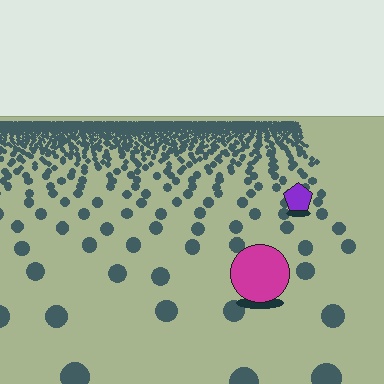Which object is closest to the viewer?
The magenta circle is closest. The texture marks near it are larger and more spread out.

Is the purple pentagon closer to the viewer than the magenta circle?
No. The magenta circle is closer — you can tell from the texture gradient: the ground texture is coarser near it.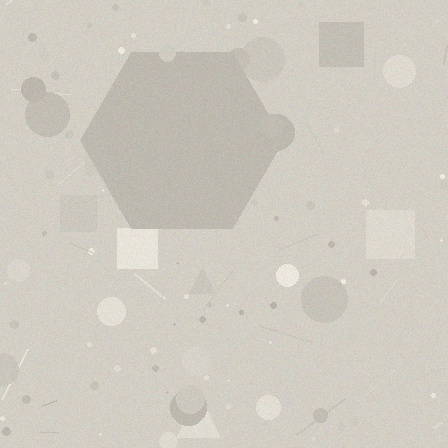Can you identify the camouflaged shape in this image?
The camouflaged shape is a hexagon.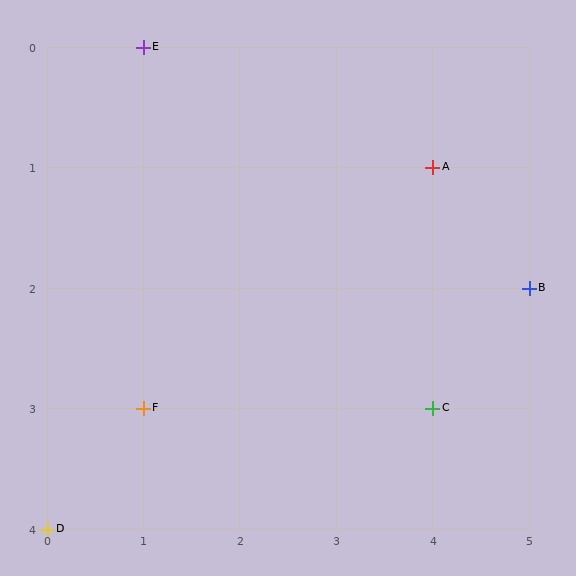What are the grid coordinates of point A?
Point A is at grid coordinates (4, 1).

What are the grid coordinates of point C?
Point C is at grid coordinates (4, 3).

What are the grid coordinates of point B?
Point B is at grid coordinates (5, 2).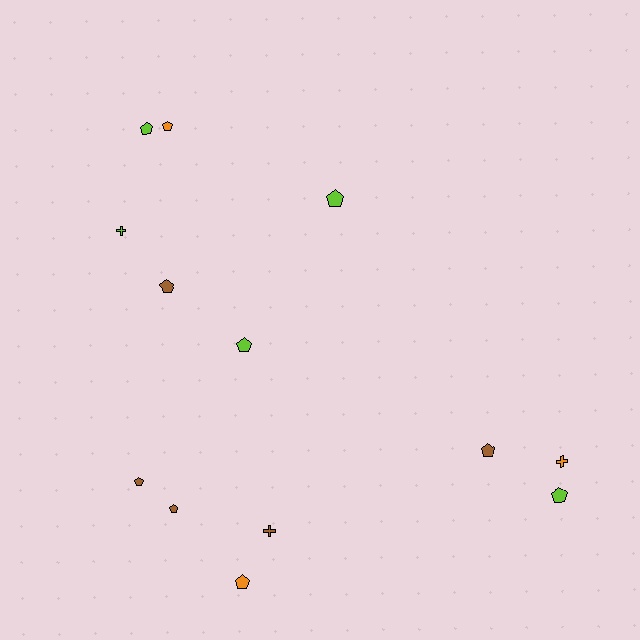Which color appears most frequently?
Brown, with 5 objects.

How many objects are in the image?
There are 13 objects.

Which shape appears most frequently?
Pentagon, with 10 objects.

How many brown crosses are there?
There is 1 brown cross.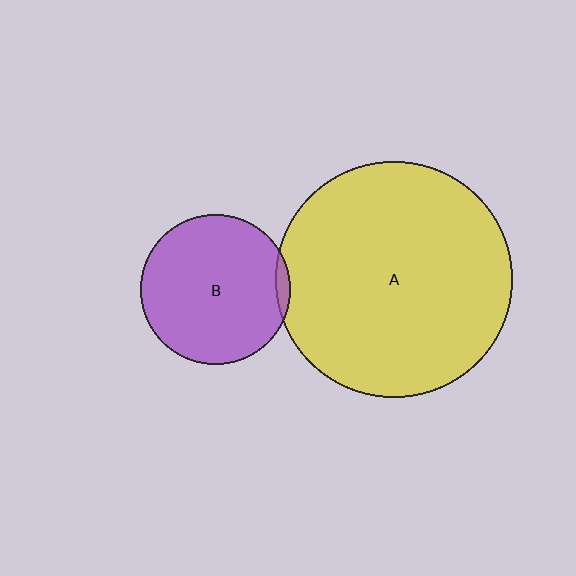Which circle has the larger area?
Circle A (yellow).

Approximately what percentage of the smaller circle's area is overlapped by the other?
Approximately 5%.